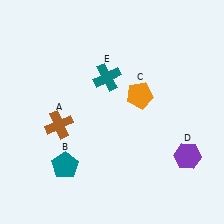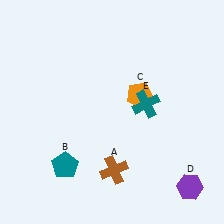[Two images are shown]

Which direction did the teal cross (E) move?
The teal cross (E) moved right.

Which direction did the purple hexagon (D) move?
The purple hexagon (D) moved down.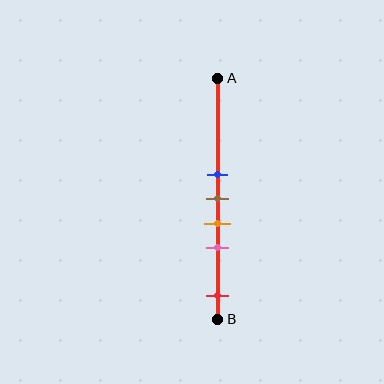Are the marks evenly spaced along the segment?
No, the marks are not evenly spaced.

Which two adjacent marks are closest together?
The blue and brown marks are the closest adjacent pair.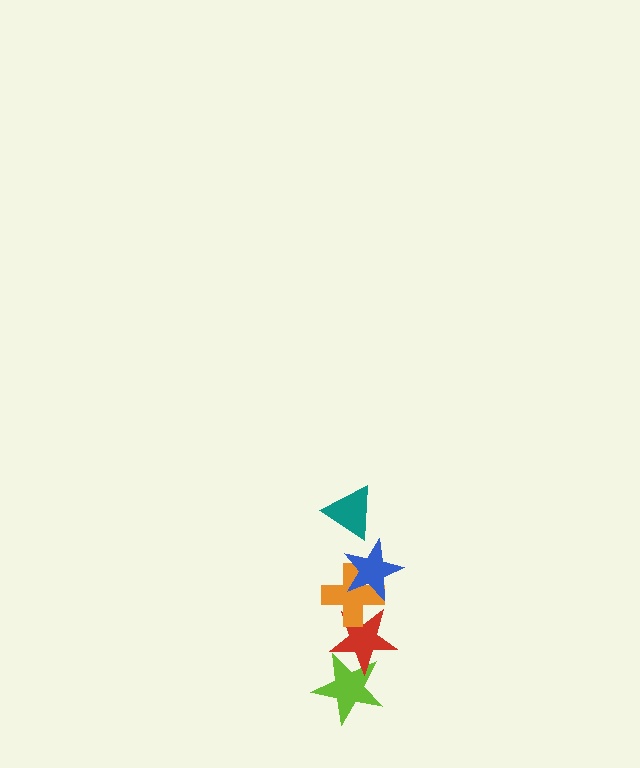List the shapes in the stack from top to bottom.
From top to bottom: the teal triangle, the blue star, the orange cross, the red star, the lime star.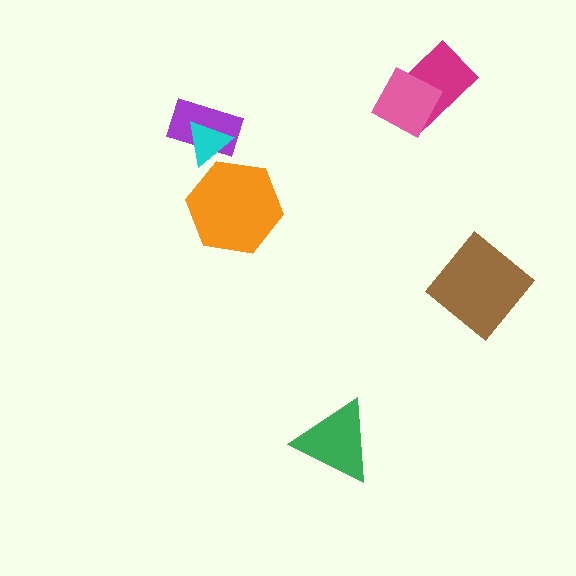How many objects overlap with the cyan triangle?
1 object overlaps with the cyan triangle.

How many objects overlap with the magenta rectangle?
1 object overlaps with the magenta rectangle.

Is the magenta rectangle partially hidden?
Yes, it is partially covered by another shape.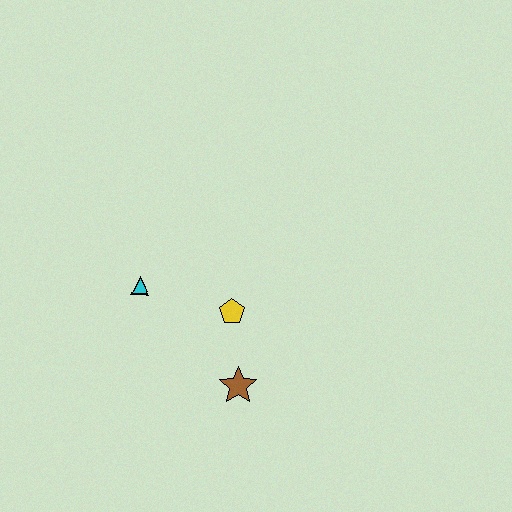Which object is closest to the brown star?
The yellow pentagon is closest to the brown star.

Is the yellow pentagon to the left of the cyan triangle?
No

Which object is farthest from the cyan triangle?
The brown star is farthest from the cyan triangle.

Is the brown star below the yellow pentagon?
Yes